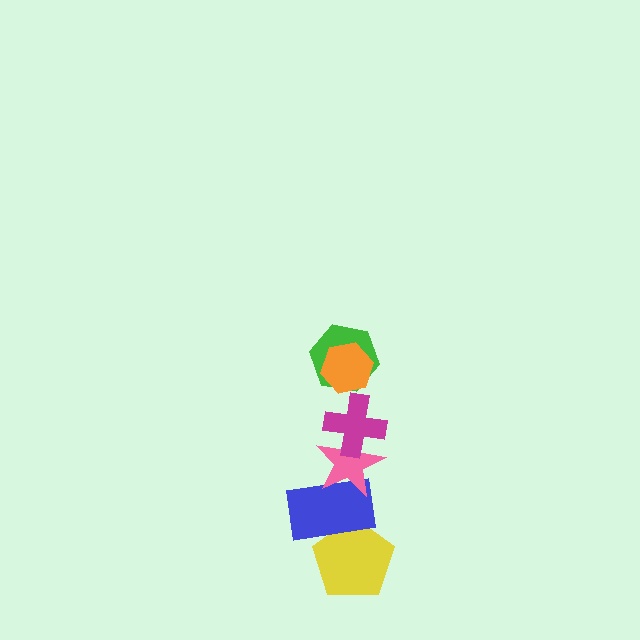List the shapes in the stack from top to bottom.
From top to bottom: the orange hexagon, the green hexagon, the magenta cross, the pink star, the blue rectangle, the yellow pentagon.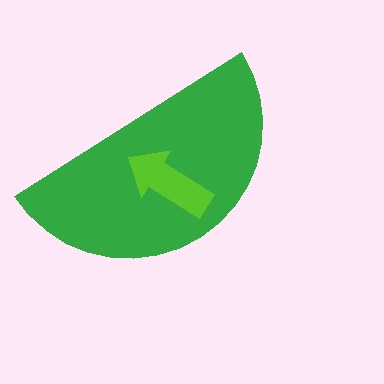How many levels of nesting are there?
2.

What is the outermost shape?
The green semicircle.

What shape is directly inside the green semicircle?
The lime arrow.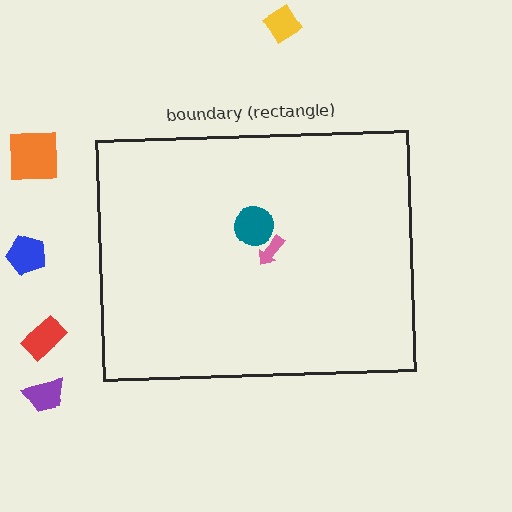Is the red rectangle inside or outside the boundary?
Outside.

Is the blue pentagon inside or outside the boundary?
Outside.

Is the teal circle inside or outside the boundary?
Inside.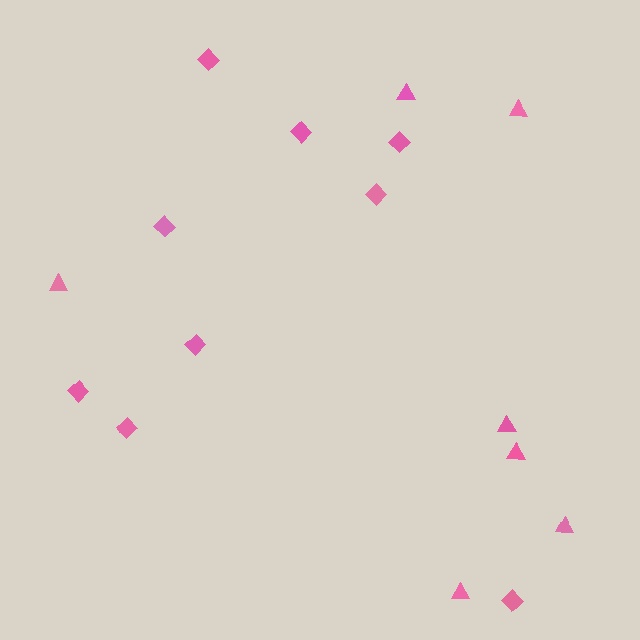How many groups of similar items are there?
There are 2 groups: one group of triangles (7) and one group of diamonds (9).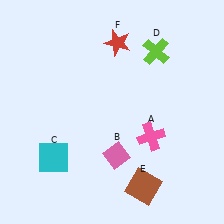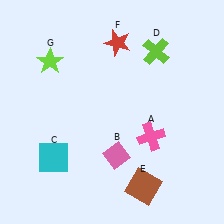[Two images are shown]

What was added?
A lime star (G) was added in Image 2.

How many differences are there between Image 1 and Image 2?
There is 1 difference between the two images.